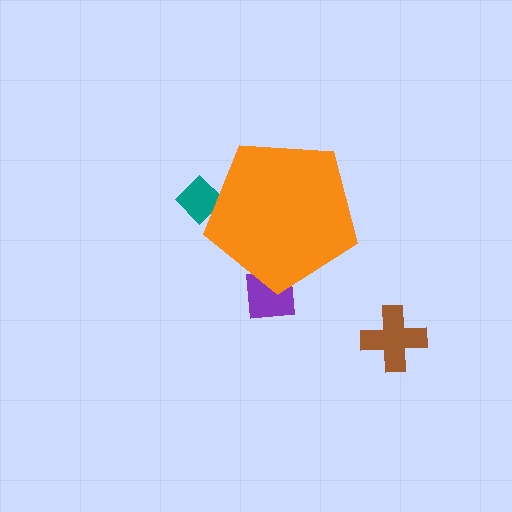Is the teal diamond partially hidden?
Yes, the teal diamond is partially hidden behind the orange pentagon.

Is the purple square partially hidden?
Yes, the purple square is partially hidden behind the orange pentagon.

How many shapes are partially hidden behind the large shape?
2 shapes are partially hidden.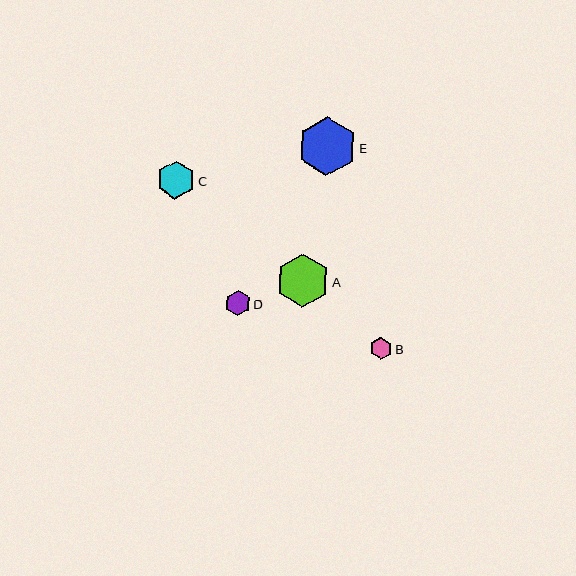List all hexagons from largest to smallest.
From largest to smallest: E, A, C, D, B.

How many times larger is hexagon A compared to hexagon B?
Hexagon A is approximately 2.5 times the size of hexagon B.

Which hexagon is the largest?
Hexagon E is the largest with a size of approximately 59 pixels.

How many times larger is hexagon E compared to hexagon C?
Hexagon E is approximately 1.5 times the size of hexagon C.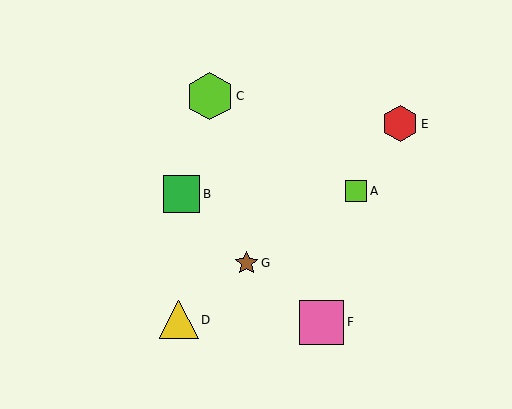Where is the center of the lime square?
The center of the lime square is at (356, 191).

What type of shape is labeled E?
Shape E is a red hexagon.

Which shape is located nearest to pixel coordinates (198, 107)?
The lime hexagon (labeled C) at (210, 96) is nearest to that location.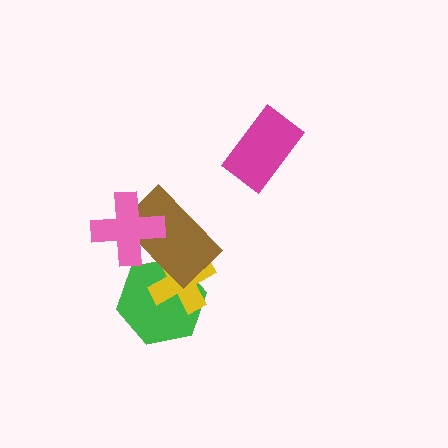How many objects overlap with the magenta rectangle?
0 objects overlap with the magenta rectangle.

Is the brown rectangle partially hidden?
Yes, it is partially covered by another shape.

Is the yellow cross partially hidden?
Yes, it is partially covered by another shape.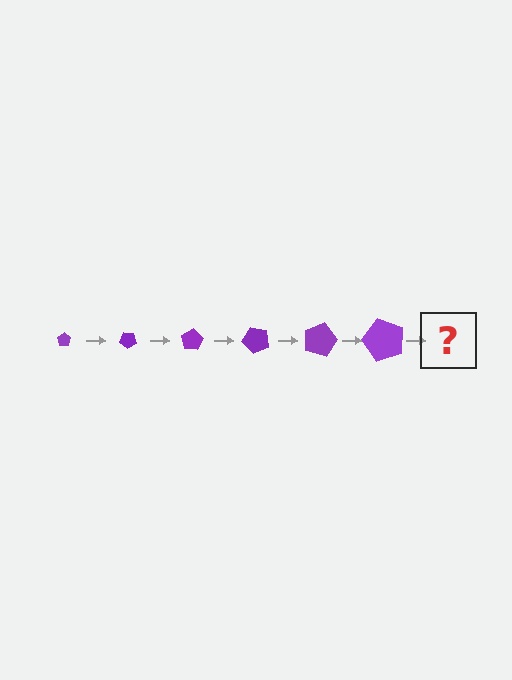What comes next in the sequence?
The next element should be a pentagon, larger than the previous one and rotated 240 degrees from the start.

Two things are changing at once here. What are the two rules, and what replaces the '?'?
The two rules are that the pentagon grows larger each step and it rotates 40 degrees each step. The '?' should be a pentagon, larger than the previous one and rotated 240 degrees from the start.